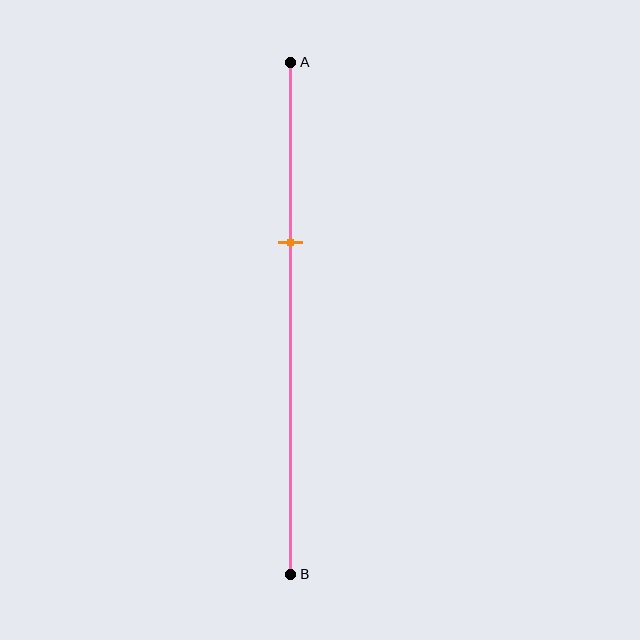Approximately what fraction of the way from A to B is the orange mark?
The orange mark is approximately 35% of the way from A to B.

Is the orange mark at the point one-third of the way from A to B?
Yes, the mark is approximately at the one-third point.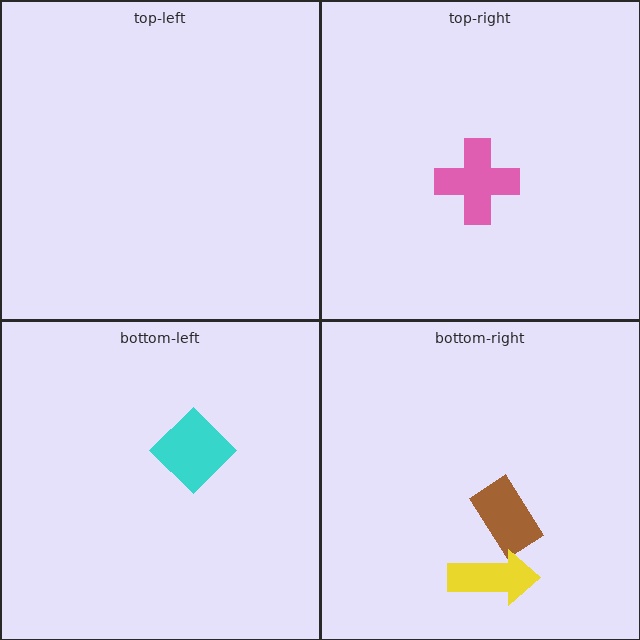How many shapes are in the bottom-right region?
2.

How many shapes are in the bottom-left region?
1.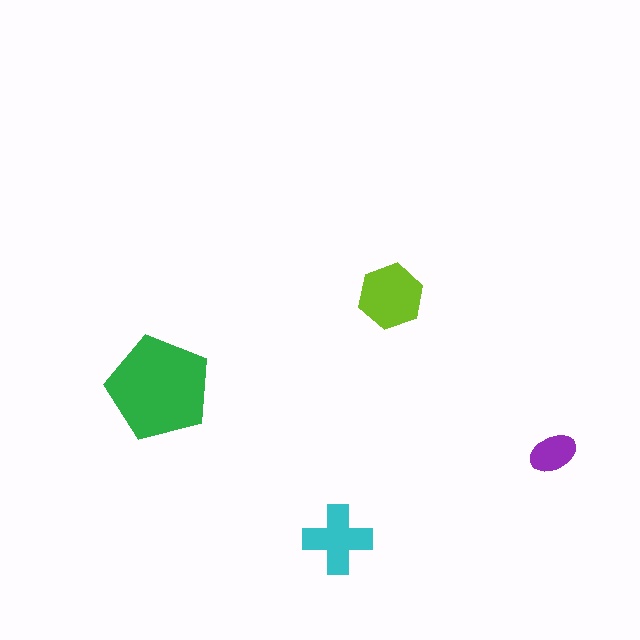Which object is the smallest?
The purple ellipse.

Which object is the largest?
The green pentagon.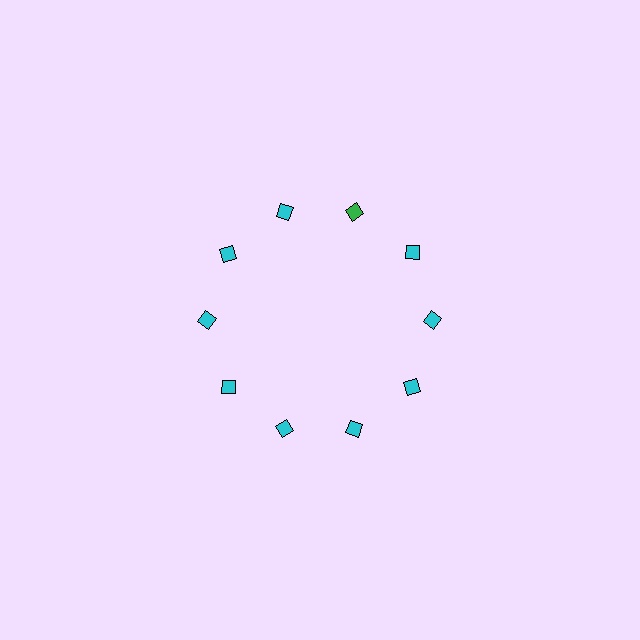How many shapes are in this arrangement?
There are 10 shapes arranged in a ring pattern.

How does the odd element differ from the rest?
It has a different color: green instead of cyan.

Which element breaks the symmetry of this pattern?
The green diamond at roughly the 1 o'clock position breaks the symmetry. All other shapes are cyan diamonds.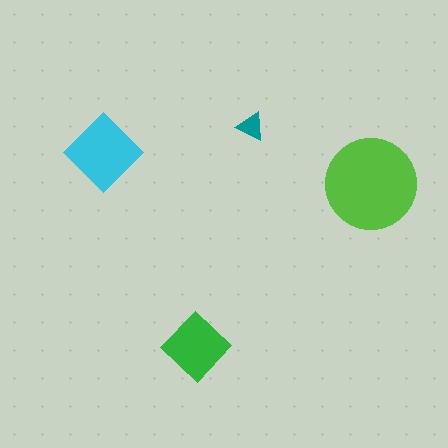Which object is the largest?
The lime circle.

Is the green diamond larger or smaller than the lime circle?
Smaller.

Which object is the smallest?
The teal triangle.